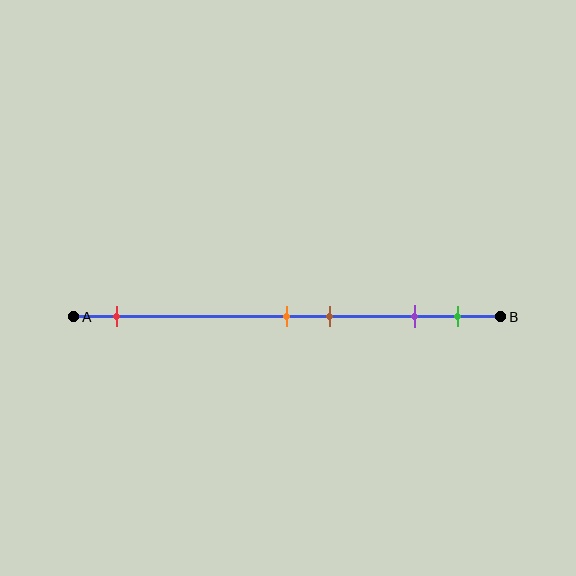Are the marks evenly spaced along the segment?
No, the marks are not evenly spaced.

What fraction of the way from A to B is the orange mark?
The orange mark is approximately 50% (0.5) of the way from A to B.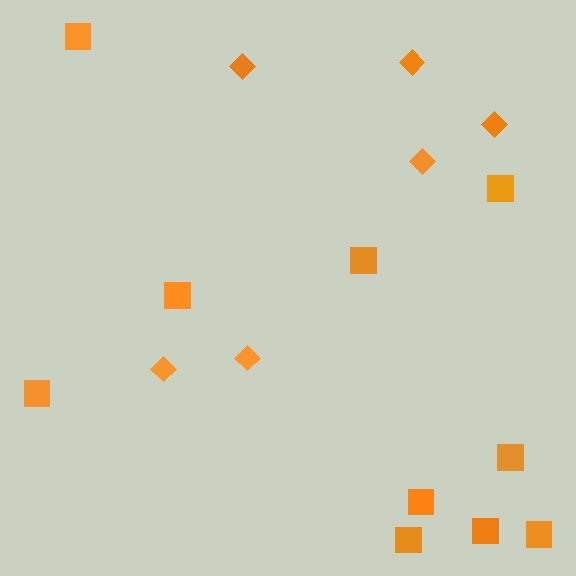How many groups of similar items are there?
There are 2 groups: one group of diamonds (6) and one group of squares (10).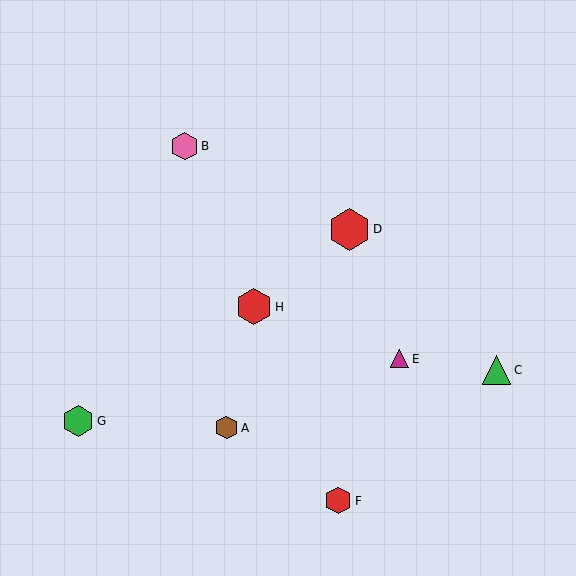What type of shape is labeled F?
Shape F is a red hexagon.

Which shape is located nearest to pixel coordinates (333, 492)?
The red hexagon (labeled F) at (338, 501) is nearest to that location.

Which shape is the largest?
The red hexagon (labeled D) is the largest.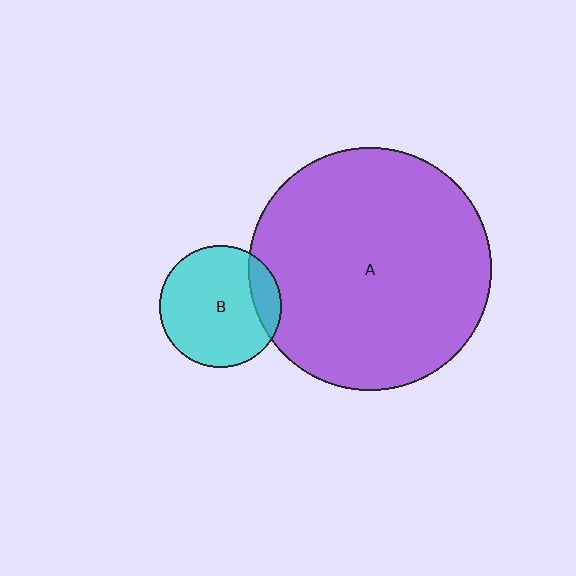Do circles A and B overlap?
Yes.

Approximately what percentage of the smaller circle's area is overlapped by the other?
Approximately 15%.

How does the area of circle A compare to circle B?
Approximately 3.9 times.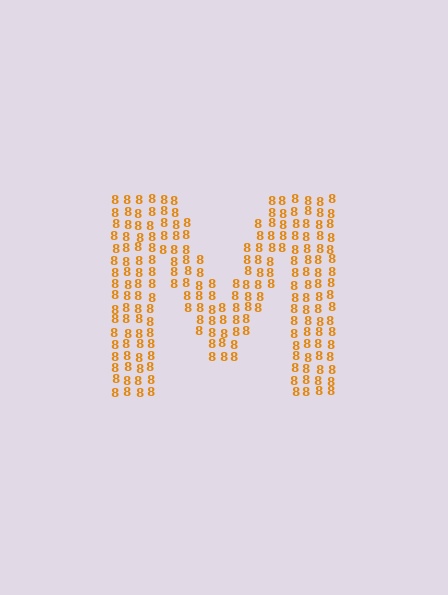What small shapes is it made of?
It is made of small digit 8's.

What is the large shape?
The large shape is the letter M.